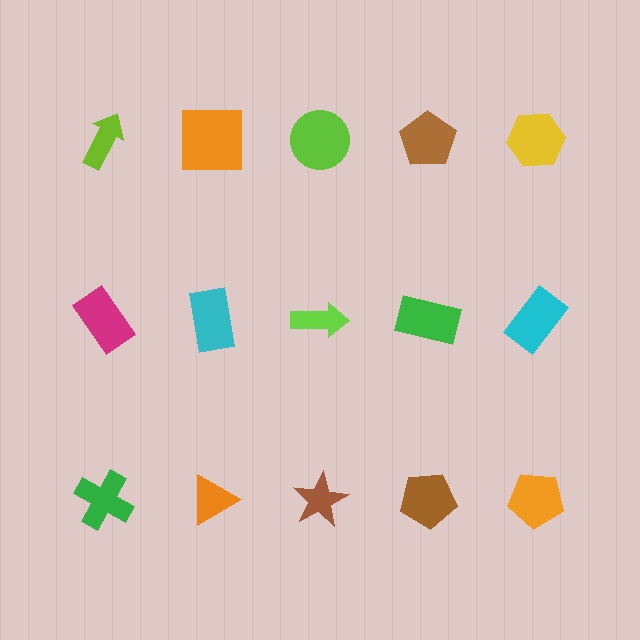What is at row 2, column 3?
A lime arrow.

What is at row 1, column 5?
A yellow hexagon.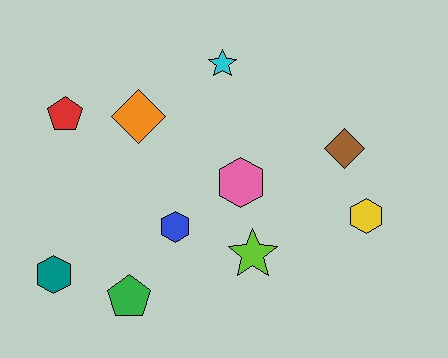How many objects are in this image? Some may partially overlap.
There are 10 objects.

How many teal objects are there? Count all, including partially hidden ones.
There is 1 teal object.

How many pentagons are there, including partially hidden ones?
There are 2 pentagons.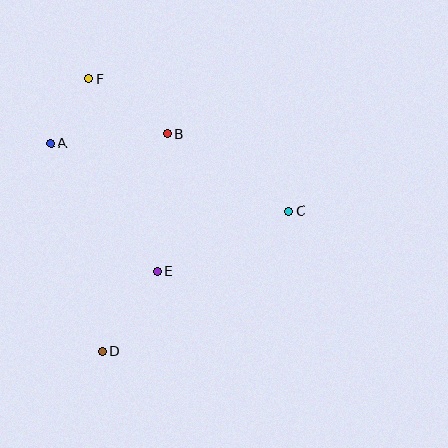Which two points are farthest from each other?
Points D and F are farthest from each other.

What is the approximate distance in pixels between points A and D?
The distance between A and D is approximately 214 pixels.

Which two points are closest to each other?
Points A and F are closest to each other.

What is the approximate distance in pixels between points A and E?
The distance between A and E is approximately 167 pixels.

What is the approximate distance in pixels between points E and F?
The distance between E and F is approximately 205 pixels.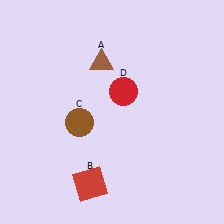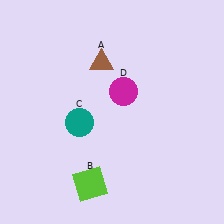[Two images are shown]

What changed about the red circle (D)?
In Image 1, D is red. In Image 2, it changed to magenta.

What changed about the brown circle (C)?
In Image 1, C is brown. In Image 2, it changed to teal.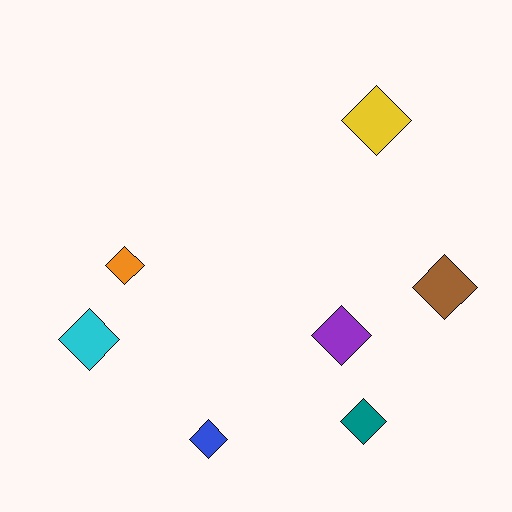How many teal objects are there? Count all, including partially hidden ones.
There is 1 teal object.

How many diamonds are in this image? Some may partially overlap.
There are 7 diamonds.